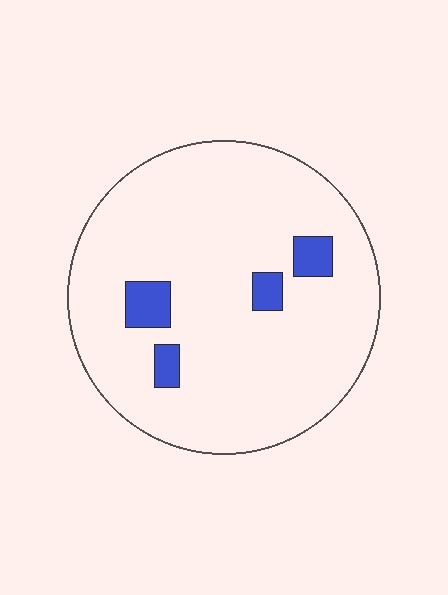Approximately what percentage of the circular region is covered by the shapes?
Approximately 10%.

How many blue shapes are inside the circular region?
4.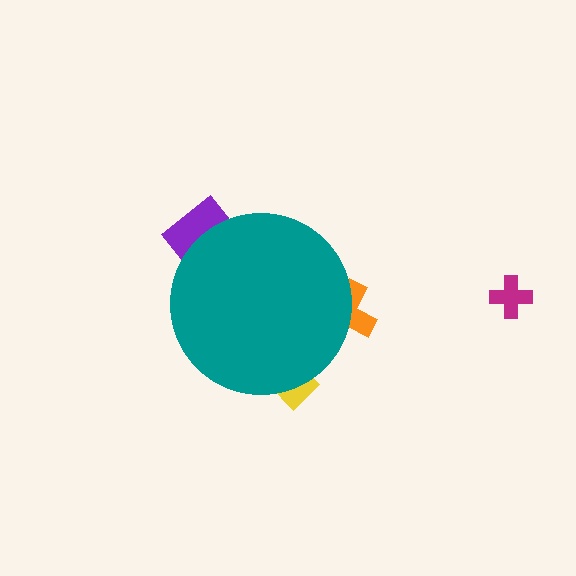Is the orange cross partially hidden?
Yes, the orange cross is partially hidden behind the teal circle.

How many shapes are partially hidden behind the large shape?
3 shapes are partially hidden.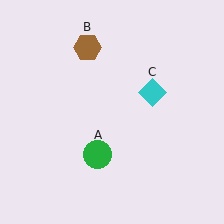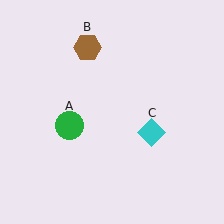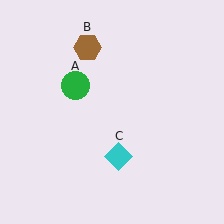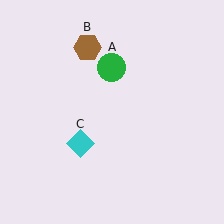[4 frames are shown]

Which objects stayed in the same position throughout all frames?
Brown hexagon (object B) remained stationary.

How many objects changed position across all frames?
2 objects changed position: green circle (object A), cyan diamond (object C).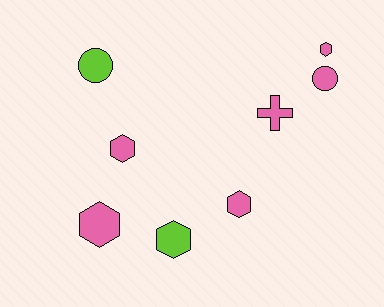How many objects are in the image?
There are 8 objects.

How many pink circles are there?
There is 1 pink circle.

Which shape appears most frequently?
Hexagon, with 5 objects.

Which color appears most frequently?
Pink, with 6 objects.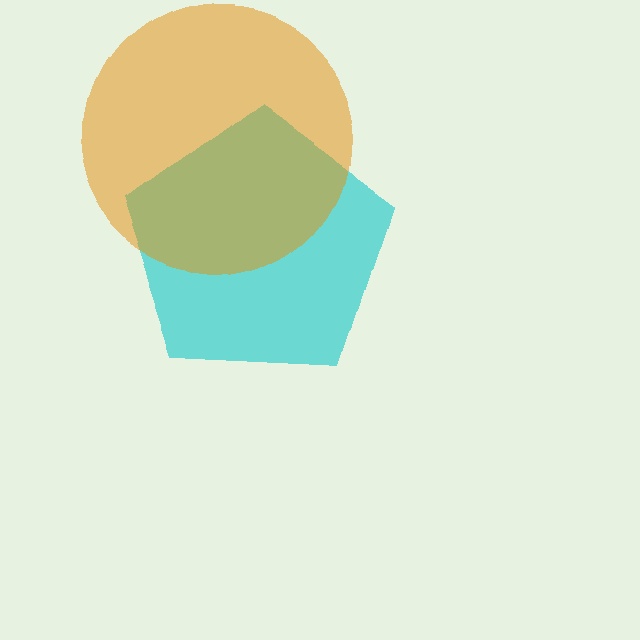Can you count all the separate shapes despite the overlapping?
Yes, there are 2 separate shapes.